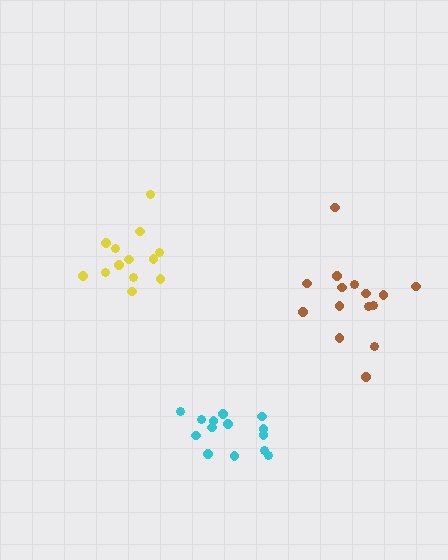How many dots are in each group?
Group 1: 15 dots, Group 2: 14 dots, Group 3: 13 dots (42 total).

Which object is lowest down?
The cyan cluster is bottommost.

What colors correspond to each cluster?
The clusters are colored: brown, cyan, yellow.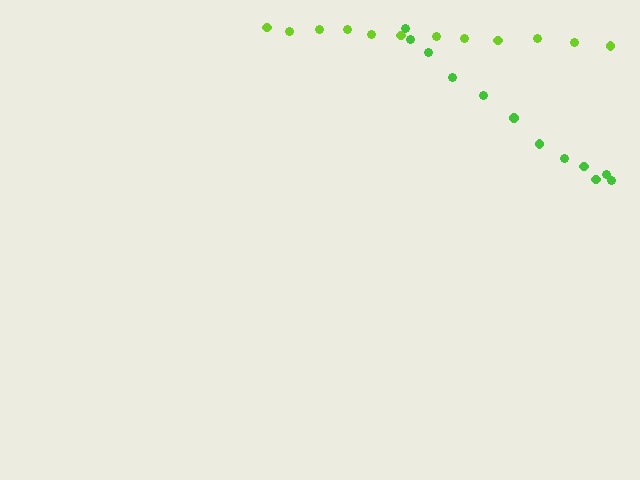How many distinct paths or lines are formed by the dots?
There are 2 distinct paths.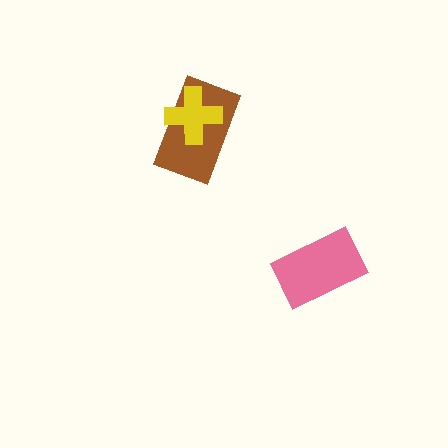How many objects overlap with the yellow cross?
1 object overlaps with the yellow cross.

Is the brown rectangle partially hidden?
Yes, it is partially covered by another shape.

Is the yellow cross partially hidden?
No, no other shape covers it.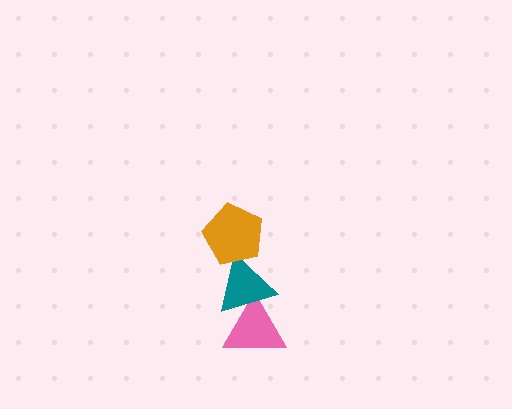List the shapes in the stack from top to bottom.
From top to bottom: the orange pentagon, the teal triangle, the pink triangle.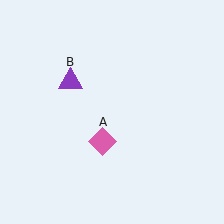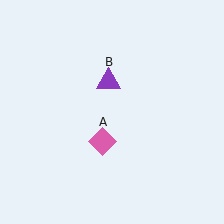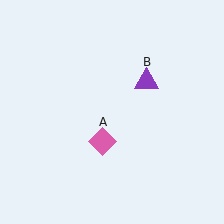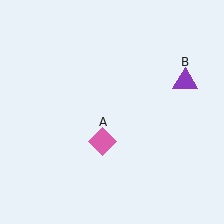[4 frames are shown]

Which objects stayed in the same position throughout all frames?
Pink diamond (object A) remained stationary.